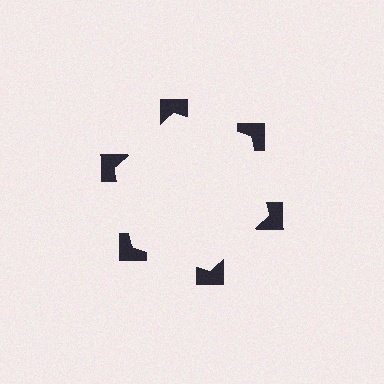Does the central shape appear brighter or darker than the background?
It typically appears slightly brighter than the background, even though no actual brightness change is drawn.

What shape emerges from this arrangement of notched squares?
An illusory hexagon — its edges are inferred from the aligned wedge cuts in the notched squares, not physically drawn.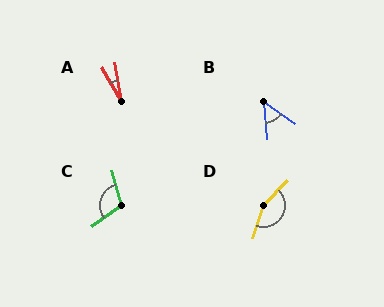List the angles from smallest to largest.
A (20°), B (50°), C (111°), D (154°).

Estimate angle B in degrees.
Approximately 50 degrees.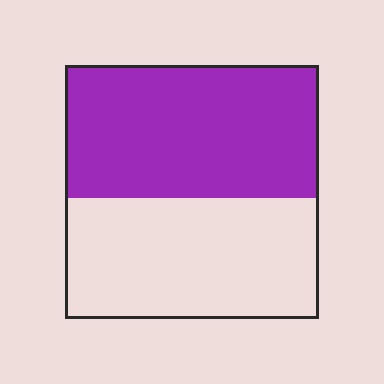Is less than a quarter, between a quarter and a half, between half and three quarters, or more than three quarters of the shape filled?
Between half and three quarters.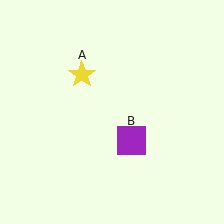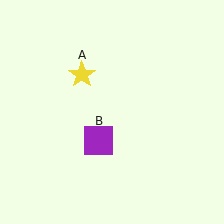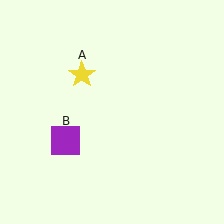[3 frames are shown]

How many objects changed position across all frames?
1 object changed position: purple square (object B).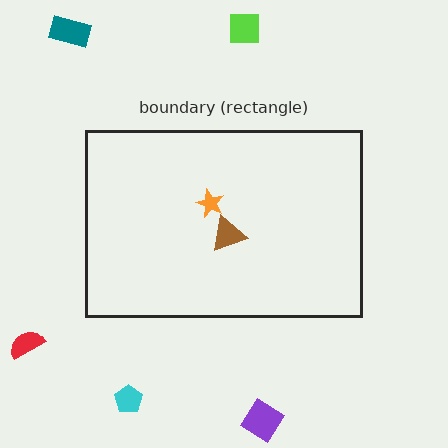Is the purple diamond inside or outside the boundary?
Outside.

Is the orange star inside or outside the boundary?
Inside.